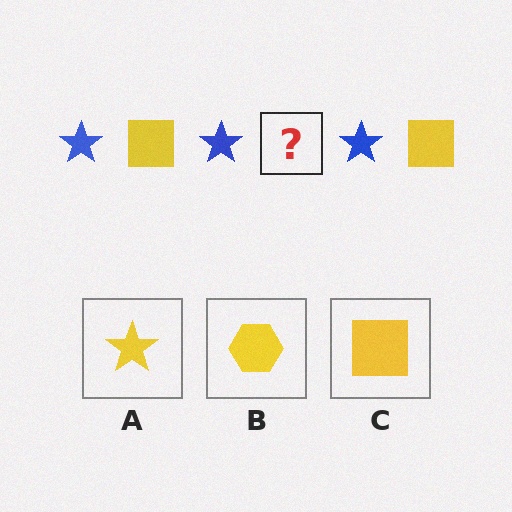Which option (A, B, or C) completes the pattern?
C.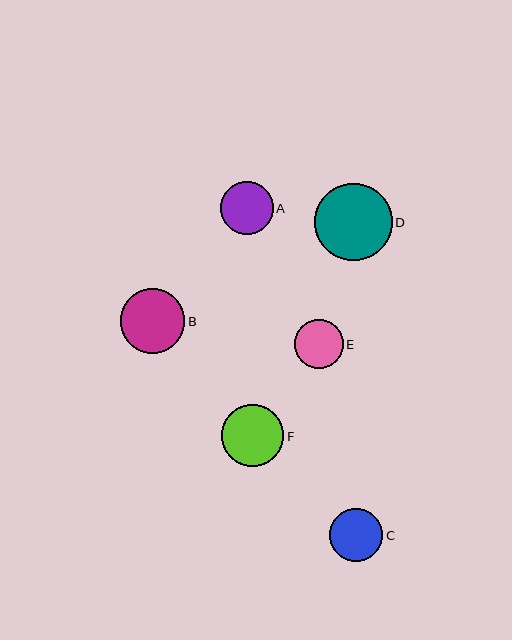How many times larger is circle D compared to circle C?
Circle D is approximately 1.4 times the size of circle C.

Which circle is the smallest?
Circle E is the smallest with a size of approximately 49 pixels.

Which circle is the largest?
Circle D is the largest with a size of approximately 77 pixels.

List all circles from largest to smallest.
From largest to smallest: D, B, F, C, A, E.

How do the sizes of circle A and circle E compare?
Circle A and circle E are approximately the same size.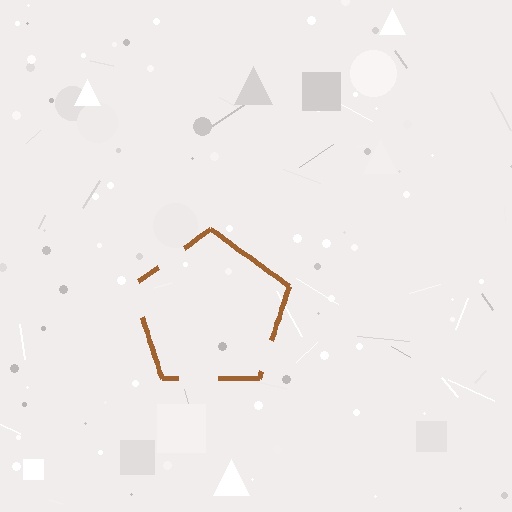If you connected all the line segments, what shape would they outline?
They would outline a pentagon.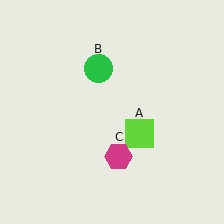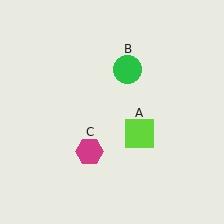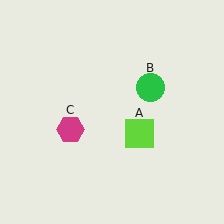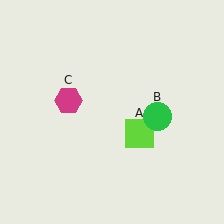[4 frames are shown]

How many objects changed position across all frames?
2 objects changed position: green circle (object B), magenta hexagon (object C).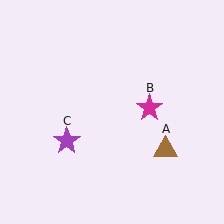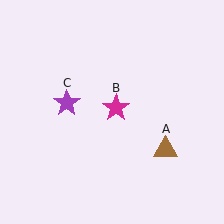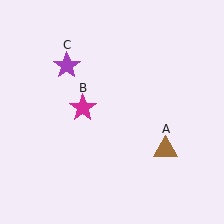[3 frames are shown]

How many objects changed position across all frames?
2 objects changed position: magenta star (object B), purple star (object C).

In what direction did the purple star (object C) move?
The purple star (object C) moved up.